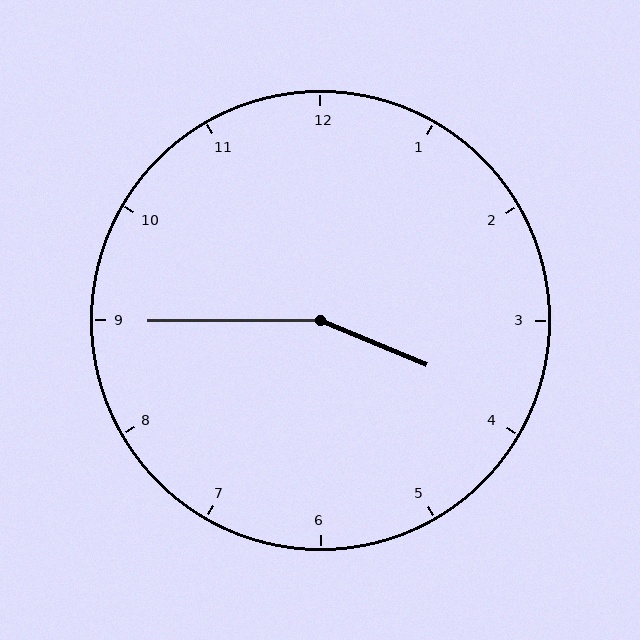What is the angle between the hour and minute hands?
Approximately 158 degrees.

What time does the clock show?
3:45.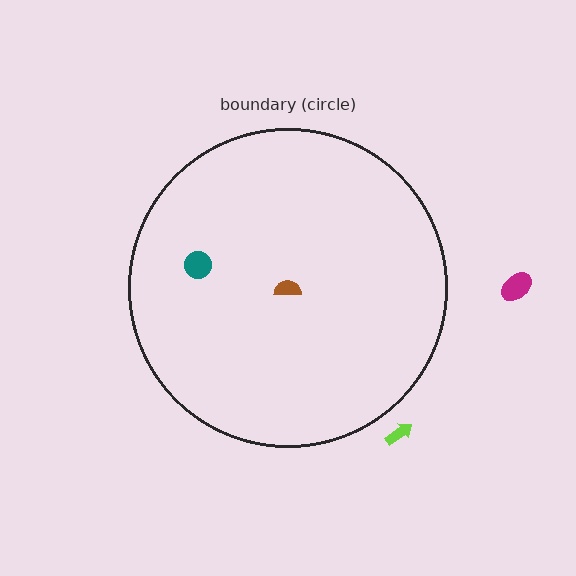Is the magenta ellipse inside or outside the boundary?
Outside.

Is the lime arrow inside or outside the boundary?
Outside.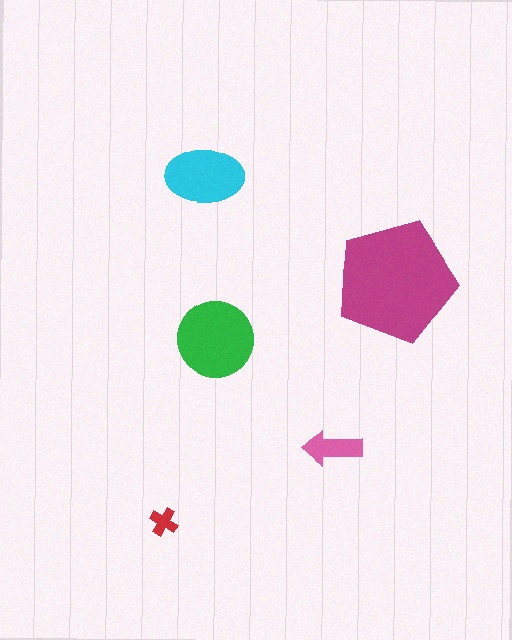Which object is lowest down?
The red cross is bottommost.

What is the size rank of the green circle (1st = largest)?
2nd.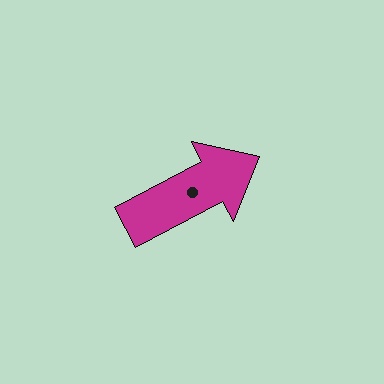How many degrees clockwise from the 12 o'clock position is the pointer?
Approximately 62 degrees.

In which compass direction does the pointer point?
Northeast.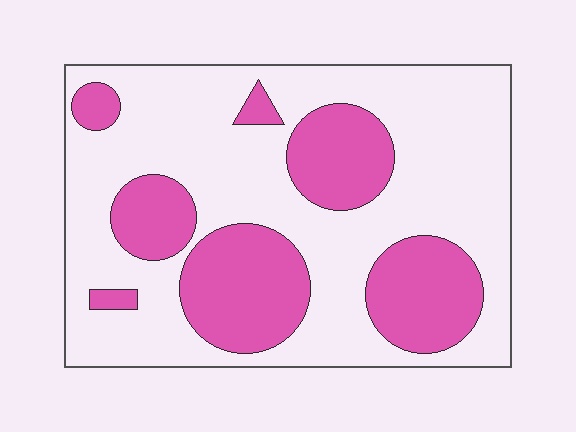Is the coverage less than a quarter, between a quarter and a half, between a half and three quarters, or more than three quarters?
Between a quarter and a half.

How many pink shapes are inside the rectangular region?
7.